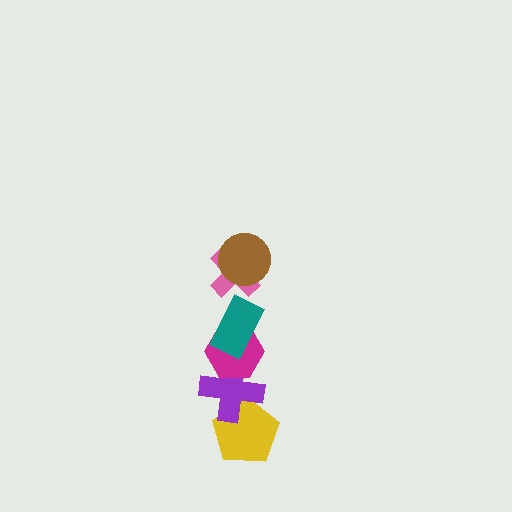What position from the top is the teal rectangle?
The teal rectangle is 3rd from the top.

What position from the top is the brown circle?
The brown circle is 1st from the top.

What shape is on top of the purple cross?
The magenta hexagon is on top of the purple cross.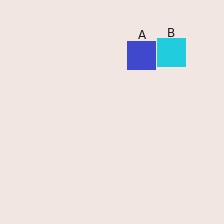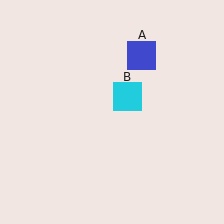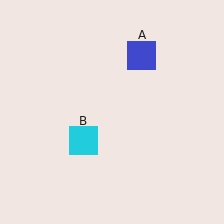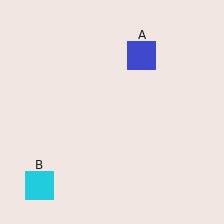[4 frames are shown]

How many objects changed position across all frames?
1 object changed position: cyan square (object B).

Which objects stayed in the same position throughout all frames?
Blue square (object A) remained stationary.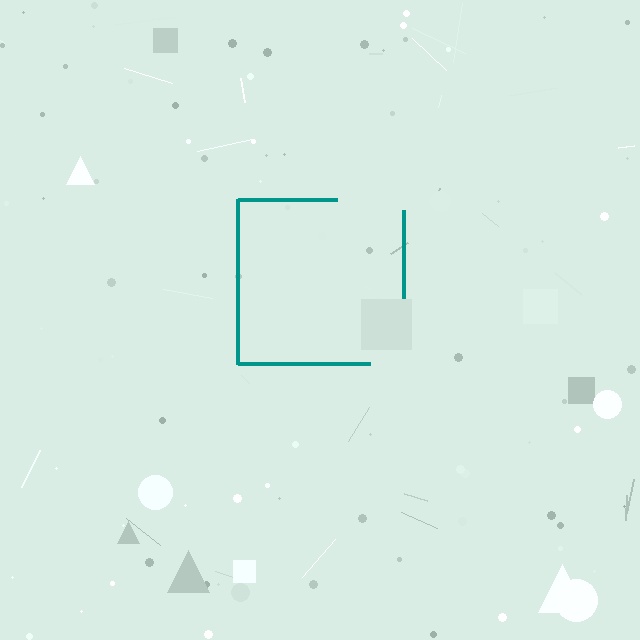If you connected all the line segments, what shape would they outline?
They would outline a square.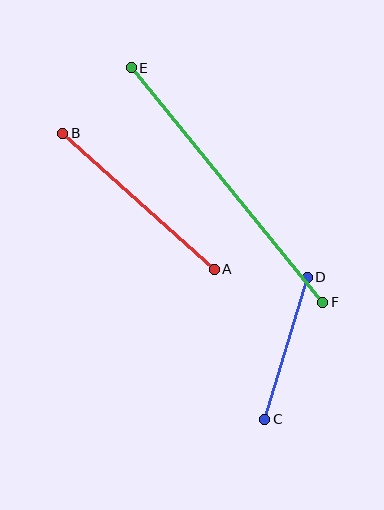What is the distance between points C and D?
The distance is approximately 148 pixels.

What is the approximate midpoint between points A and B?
The midpoint is at approximately (138, 201) pixels.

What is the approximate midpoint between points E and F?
The midpoint is at approximately (227, 185) pixels.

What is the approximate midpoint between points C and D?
The midpoint is at approximately (286, 348) pixels.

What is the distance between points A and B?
The distance is approximately 203 pixels.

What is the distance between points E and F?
The distance is approximately 303 pixels.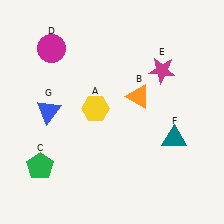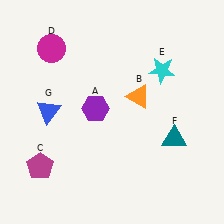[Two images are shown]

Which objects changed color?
A changed from yellow to purple. C changed from green to magenta. E changed from magenta to cyan.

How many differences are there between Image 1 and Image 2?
There are 3 differences between the two images.